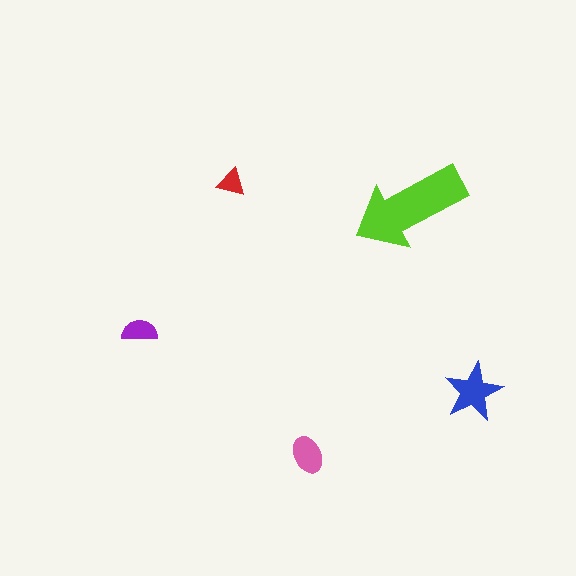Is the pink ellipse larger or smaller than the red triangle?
Larger.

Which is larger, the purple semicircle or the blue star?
The blue star.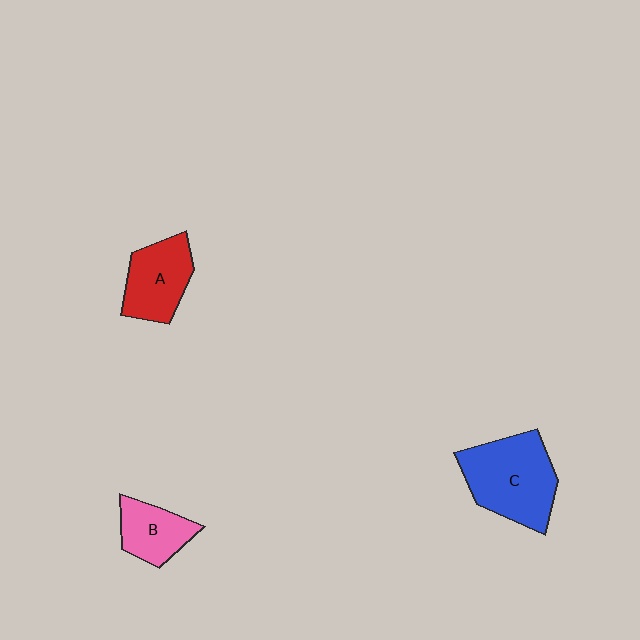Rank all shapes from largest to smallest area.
From largest to smallest: C (blue), A (red), B (pink).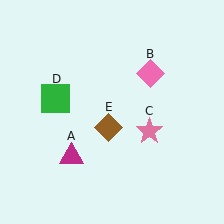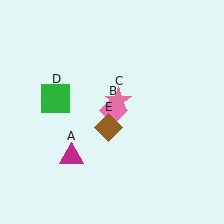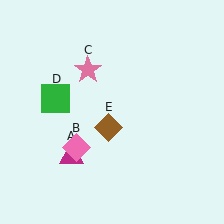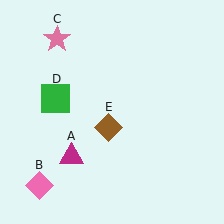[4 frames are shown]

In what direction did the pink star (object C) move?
The pink star (object C) moved up and to the left.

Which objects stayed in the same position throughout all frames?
Magenta triangle (object A) and green square (object D) and brown diamond (object E) remained stationary.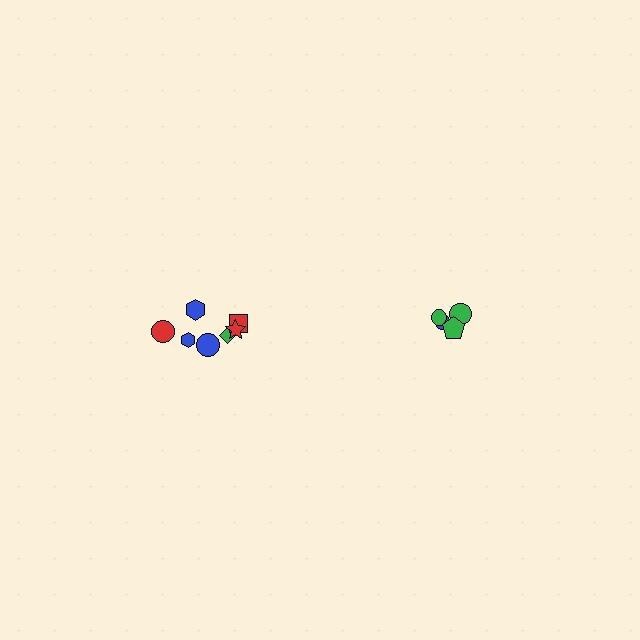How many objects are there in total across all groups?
There are 11 objects.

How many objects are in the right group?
There are 4 objects.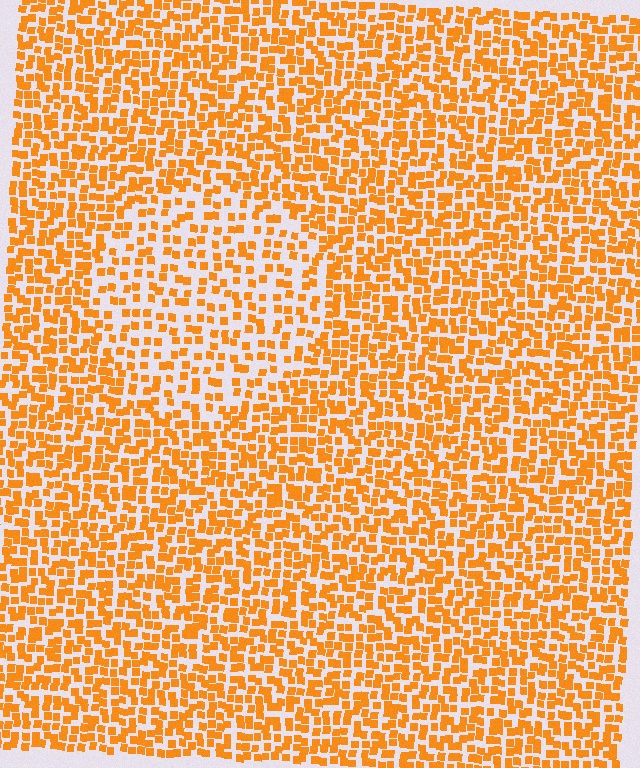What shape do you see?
I see a circle.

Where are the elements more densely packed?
The elements are more densely packed outside the circle boundary.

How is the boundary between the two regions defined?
The boundary is defined by a change in element density (approximately 1.7x ratio). All elements are the same color, size, and shape.